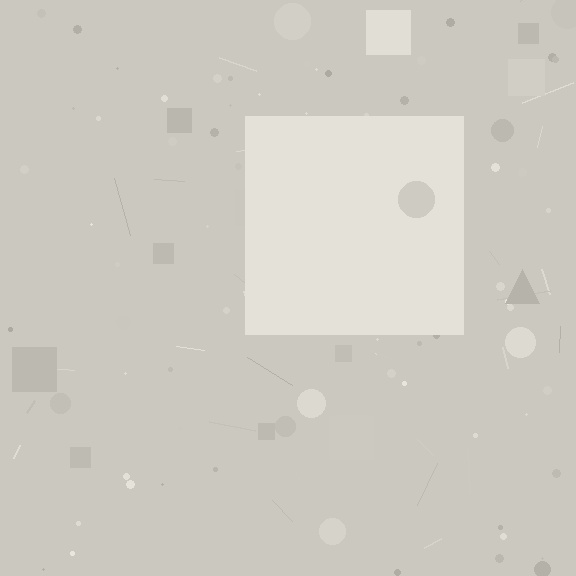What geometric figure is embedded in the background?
A square is embedded in the background.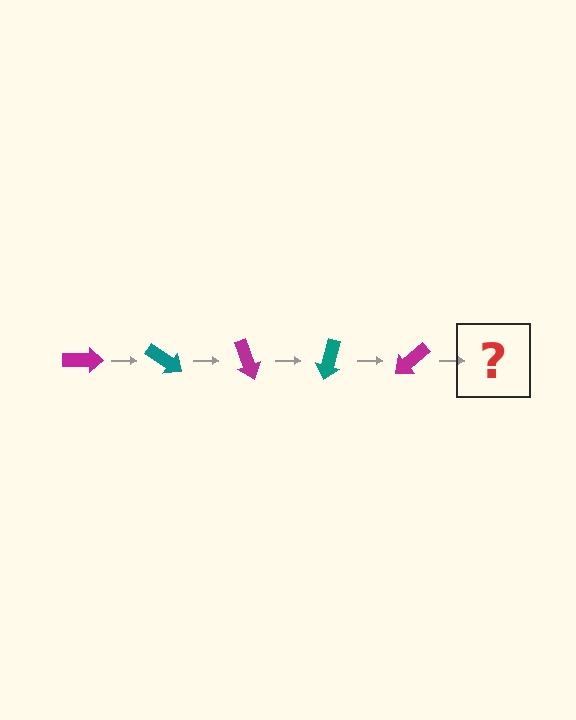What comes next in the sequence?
The next element should be a teal arrow, rotated 175 degrees from the start.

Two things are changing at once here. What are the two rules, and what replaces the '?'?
The two rules are that it rotates 35 degrees each step and the color cycles through magenta and teal. The '?' should be a teal arrow, rotated 175 degrees from the start.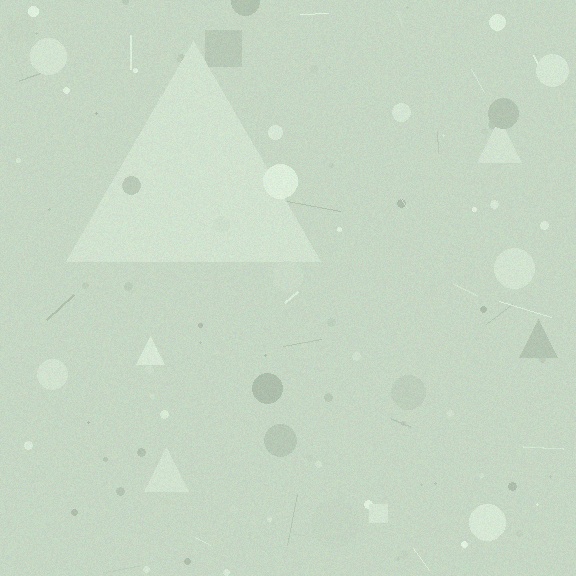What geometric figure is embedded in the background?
A triangle is embedded in the background.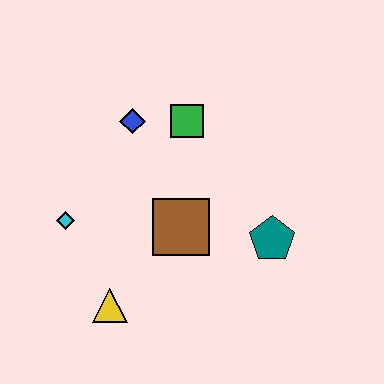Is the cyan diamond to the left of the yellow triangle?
Yes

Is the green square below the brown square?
No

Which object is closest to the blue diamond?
The green square is closest to the blue diamond.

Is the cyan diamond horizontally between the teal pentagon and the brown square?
No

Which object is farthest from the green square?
The yellow triangle is farthest from the green square.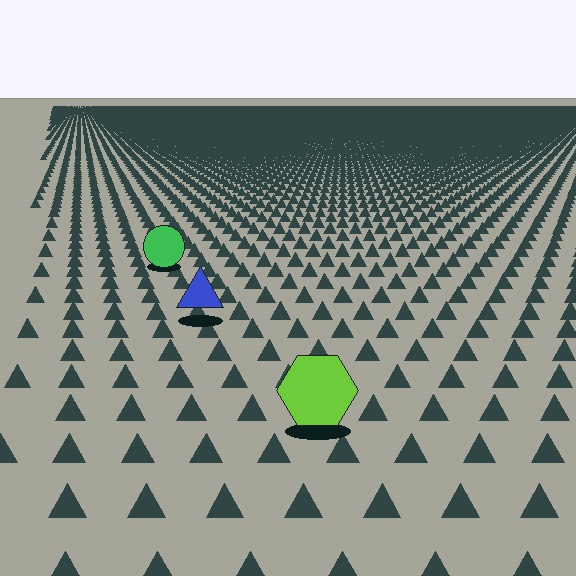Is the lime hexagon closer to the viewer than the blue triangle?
Yes. The lime hexagon is closer — you can tell from the texture gradient: the ground texture is coarser near it.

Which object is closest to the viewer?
The lime hexagon is closest. The texture marks near it are larger and more spread out.